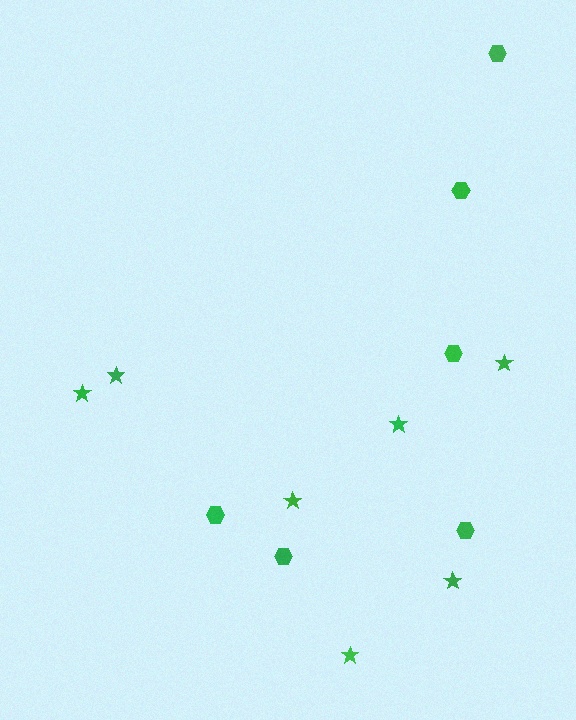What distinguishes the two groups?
There are 2 groups: one group of stars (7) and one group of hexagons (6).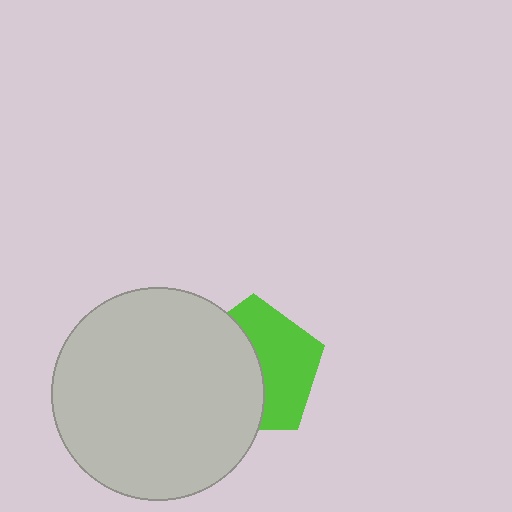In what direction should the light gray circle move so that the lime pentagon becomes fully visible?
The light gray circle should move left. That is the shortest direction to clear the overlap and leave the lime pentagon fully visible.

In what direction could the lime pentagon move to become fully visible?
The lime pentagon could move right. That would shift it out from behind the light gray circle entirely.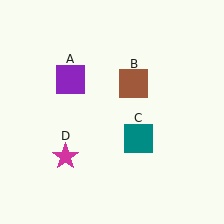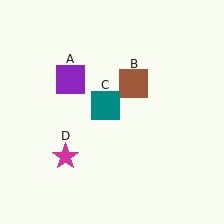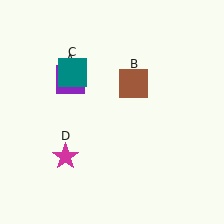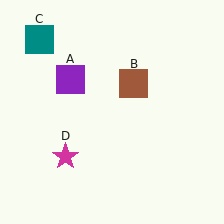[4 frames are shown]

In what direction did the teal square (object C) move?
The teal square (object C) moved up and to the left.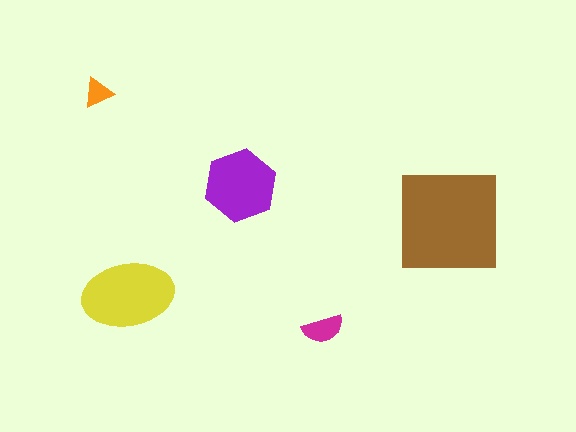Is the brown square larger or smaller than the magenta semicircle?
Larger.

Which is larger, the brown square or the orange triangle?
The brown square.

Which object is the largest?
The brown square.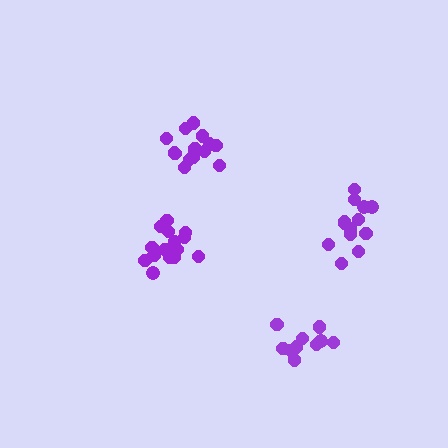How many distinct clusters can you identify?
There are 4 distinct clusters.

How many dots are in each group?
Group 1: 13 dots, Group 2: 10 dots, Group 3: 16 dots, Group 4: 15 dots (54 total).